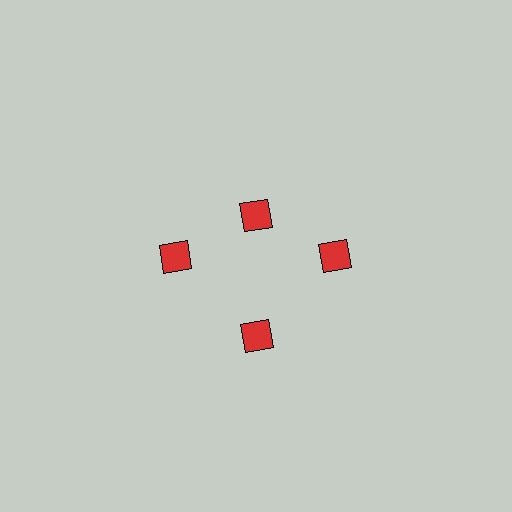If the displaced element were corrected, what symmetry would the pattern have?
It would have 4-fold rotational symmetry — the pattern would map onto itself every 90 degrees.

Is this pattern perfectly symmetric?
No. The 4 red diamonds are arranged in a ring, but one element near the 12 o'clock position is pulled inward toward the center, breaking the 4-fold rotational symmetry.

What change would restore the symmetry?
The symmetry would be restored by moving it outward, back onto the ring so that all 4 diamonds sit at equal angles and equal distance from the center.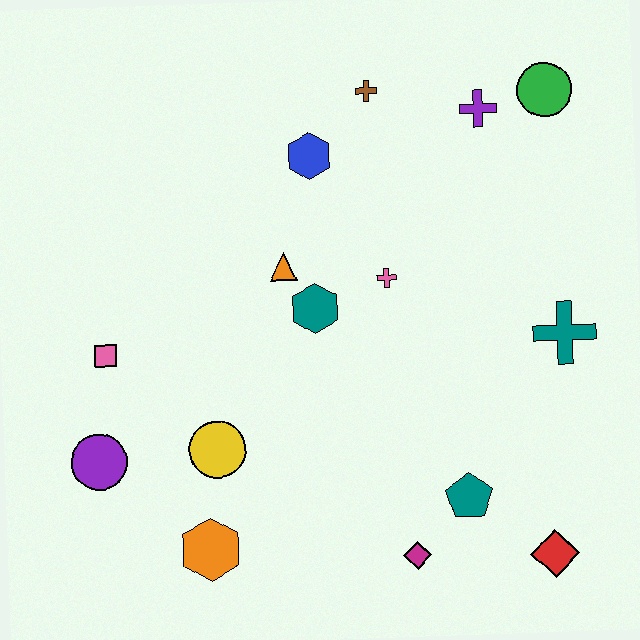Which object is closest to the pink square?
The purple circle is closest to the pink square.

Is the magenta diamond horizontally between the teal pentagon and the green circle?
No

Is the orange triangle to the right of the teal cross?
No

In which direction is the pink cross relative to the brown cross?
The pink cross is below the brown cross.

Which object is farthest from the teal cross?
The purple circle is farthest from the teal cross.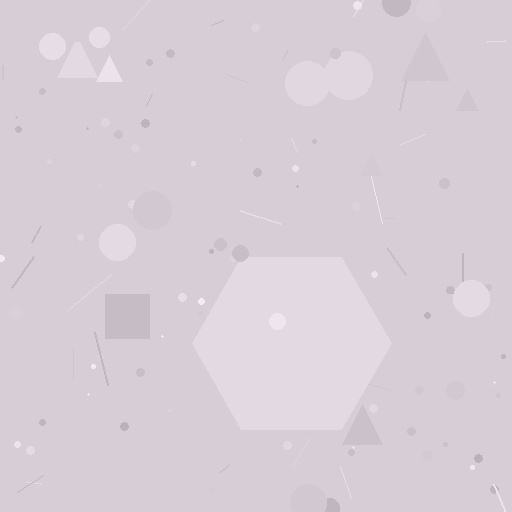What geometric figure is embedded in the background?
A hexagon is embedded in the background.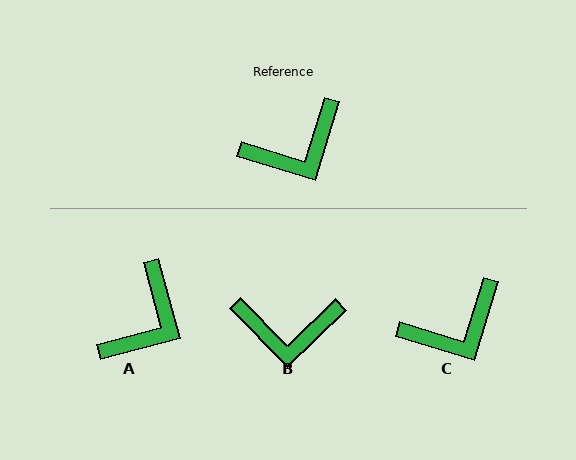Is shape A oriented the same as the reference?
No, it is off by about 32 degrees.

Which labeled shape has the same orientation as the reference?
C.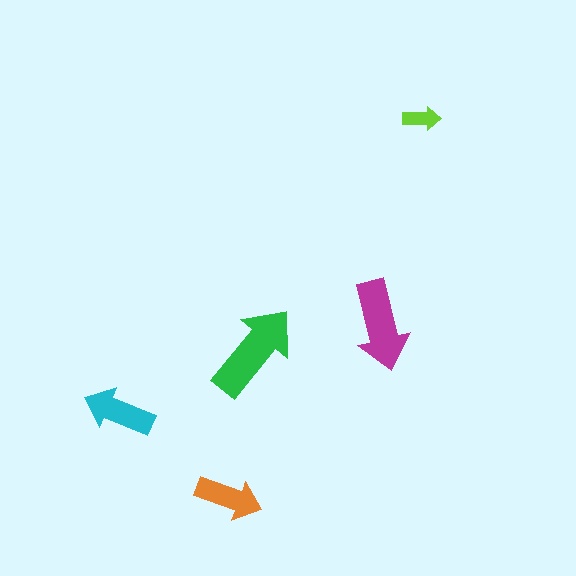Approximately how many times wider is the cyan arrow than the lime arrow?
About 2 times wider.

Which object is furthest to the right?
The lime arrow is rightmost.